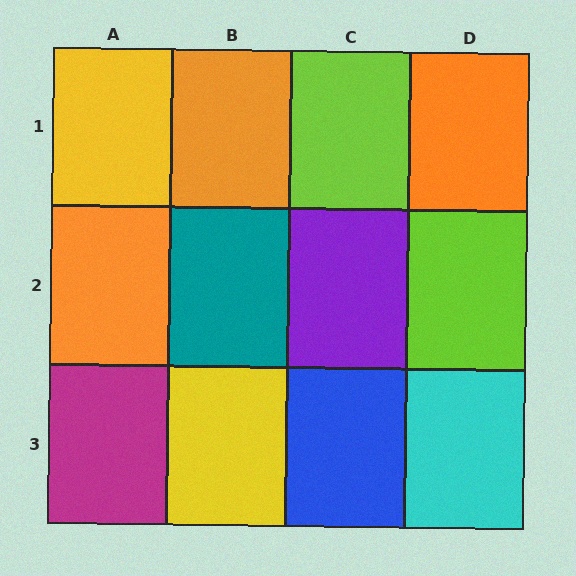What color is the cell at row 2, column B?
Teal.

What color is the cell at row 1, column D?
Orange.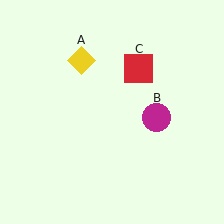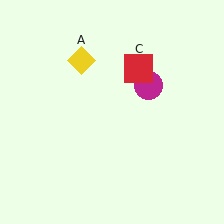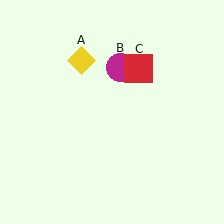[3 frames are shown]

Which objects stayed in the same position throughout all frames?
Yellow diamond (object A) and red square (object C) remained stationary.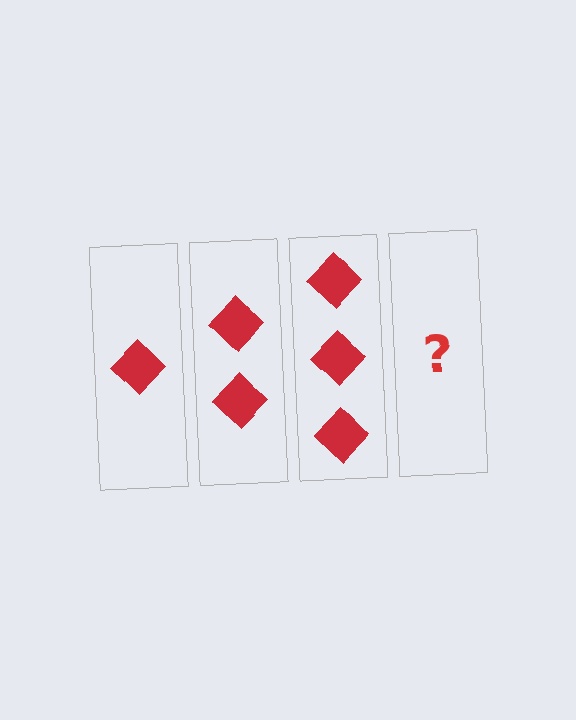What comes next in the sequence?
The next element should be 4 diamonds.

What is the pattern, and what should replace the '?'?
The pattern is that each step adds one more diamond. The '?' should be 4 diamonds.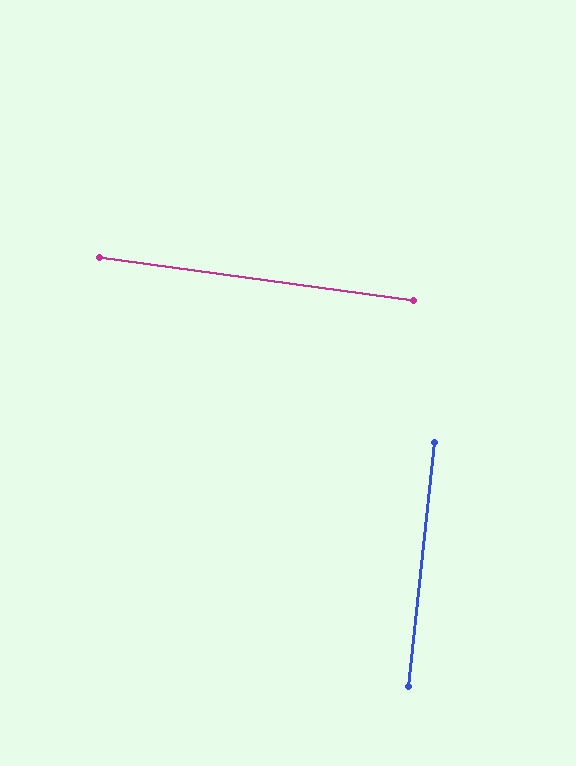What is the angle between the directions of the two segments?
Approximately 88 degrees.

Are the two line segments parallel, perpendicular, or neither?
Perpendicular — they meet at approximately 88°.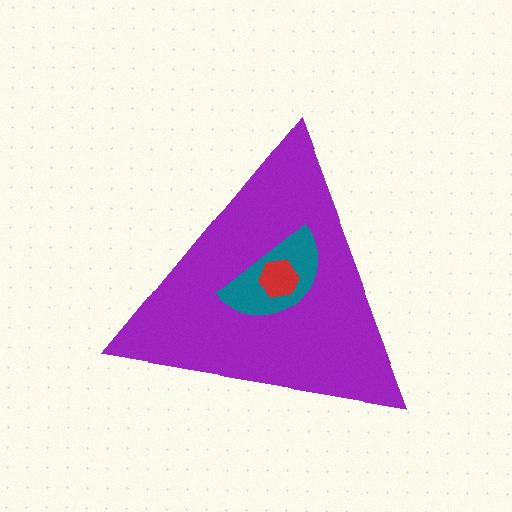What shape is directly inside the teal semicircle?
The red hexagon.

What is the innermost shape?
The red hexagon.